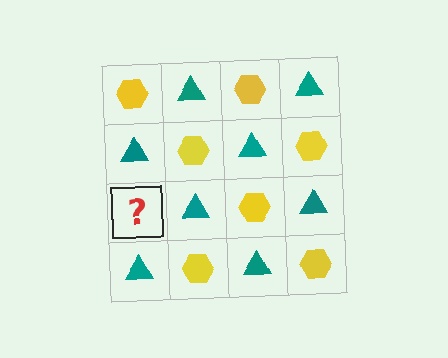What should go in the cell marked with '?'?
The missing cell should contain a yellow hexagon.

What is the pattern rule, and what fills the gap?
The rule is that it alternates yellow hexagon and teal triangle in a checkerboard pattern. The gap should be filled with a yellow hexagon.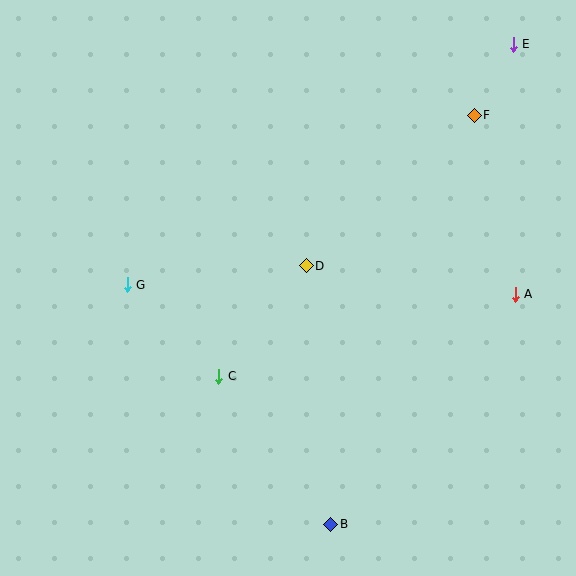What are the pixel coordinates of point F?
Point F is at (474, 116).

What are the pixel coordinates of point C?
Point C is at (219, 376).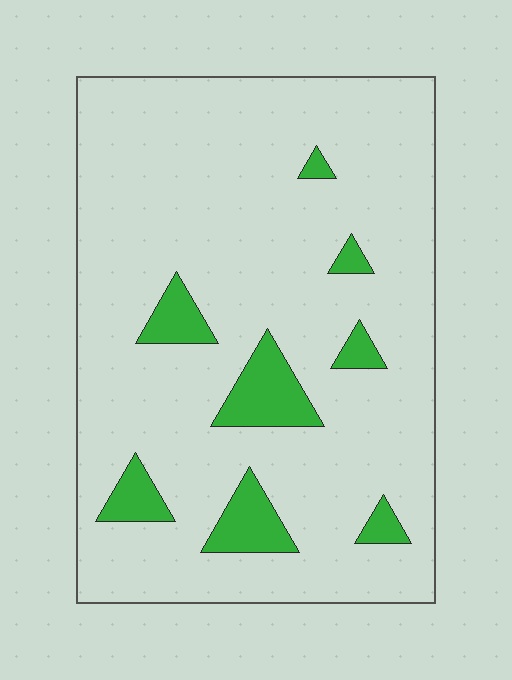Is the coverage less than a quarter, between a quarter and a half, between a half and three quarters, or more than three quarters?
Less than a quarter.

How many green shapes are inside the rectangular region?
8.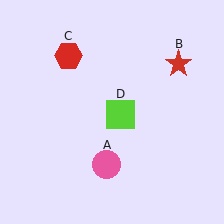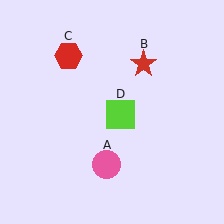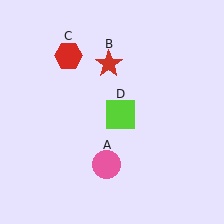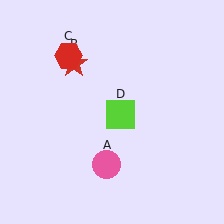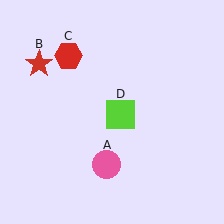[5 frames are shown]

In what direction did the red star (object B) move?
The red star (object B) moved left.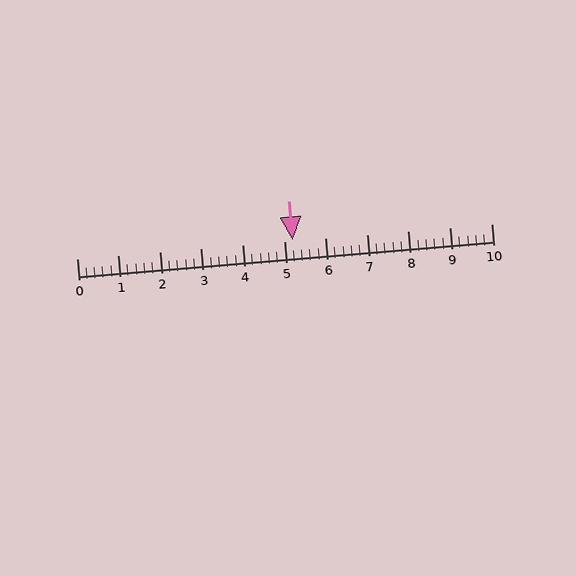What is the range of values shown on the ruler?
The ruler shows values from 0 to 10.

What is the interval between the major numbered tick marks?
The major tick marks are spaced 1 units apart.